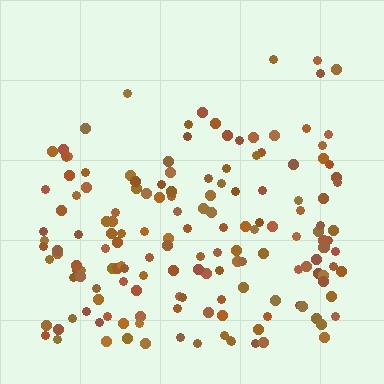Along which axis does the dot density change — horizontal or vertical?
Vertical.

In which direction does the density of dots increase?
From top to bottom, with the bottom side densest.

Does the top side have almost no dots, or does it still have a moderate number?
Still a moderate number, just noticeably fewer than the bottom.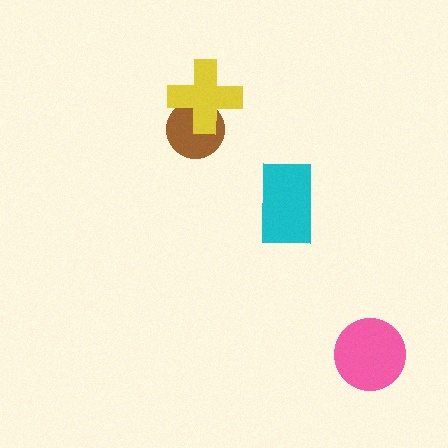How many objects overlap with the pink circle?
0 objects overlap with the pink circle.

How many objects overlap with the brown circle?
1 object overlaps with the brown circle.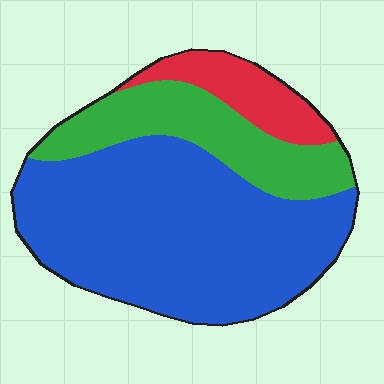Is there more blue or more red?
Blue.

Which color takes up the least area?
Red, at roughly 10%.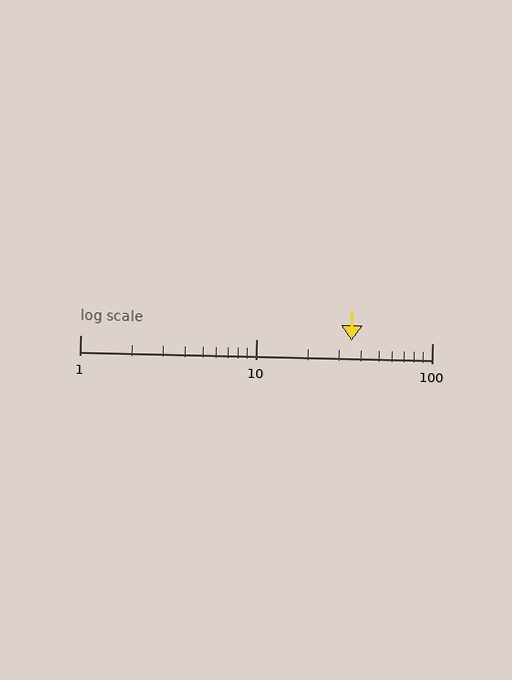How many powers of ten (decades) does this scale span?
The scale spans 2 decades, from 1 to 100.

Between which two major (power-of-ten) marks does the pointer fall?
The pointer is between 10 and 100.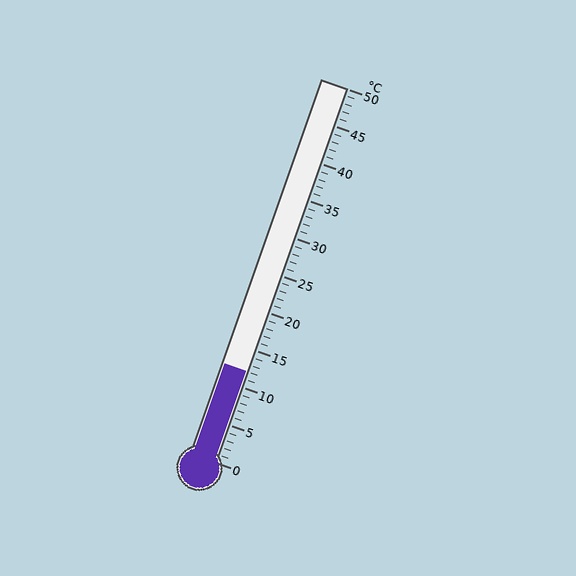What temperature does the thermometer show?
The thermometer shows approximately 12°C.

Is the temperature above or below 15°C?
The temperature is below 15°C.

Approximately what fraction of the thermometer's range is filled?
The thermometer is filled to approximately 25% of its range.